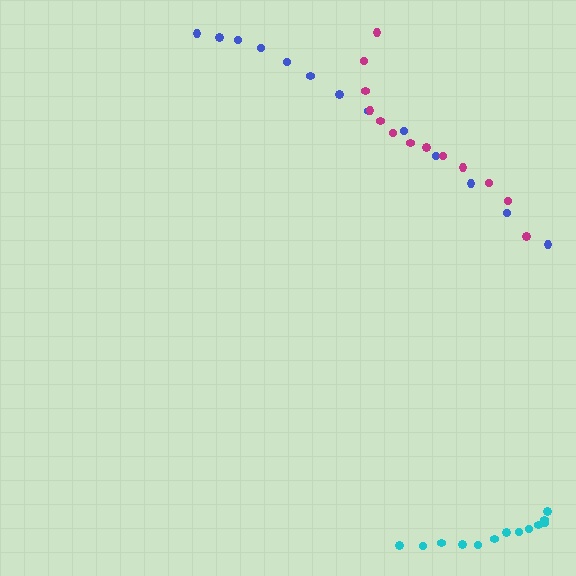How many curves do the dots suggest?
There are 3 distinct paths.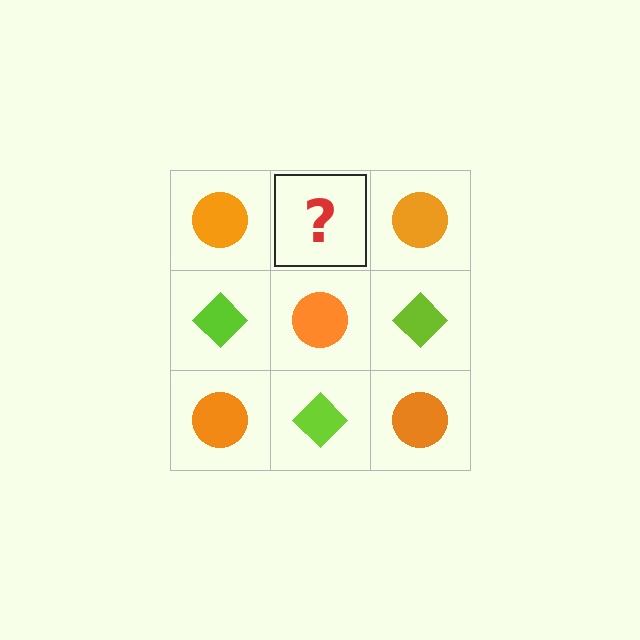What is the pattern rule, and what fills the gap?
The rule is that it alternates orange circle and lime diamond in a checkerboard pattern. The gap should be filled with a lime diamond.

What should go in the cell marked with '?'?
The missing cell should contain a lime diamond.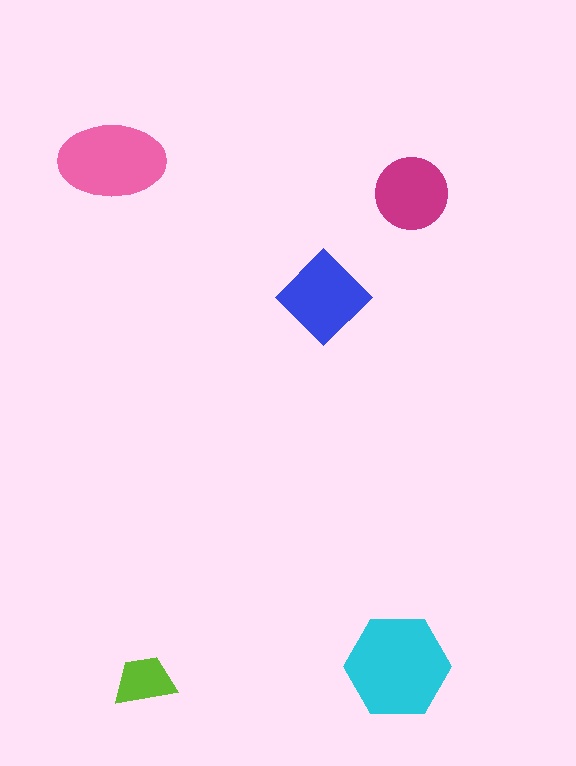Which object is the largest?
The cyan hexagon.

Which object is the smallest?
The lime trapezoid.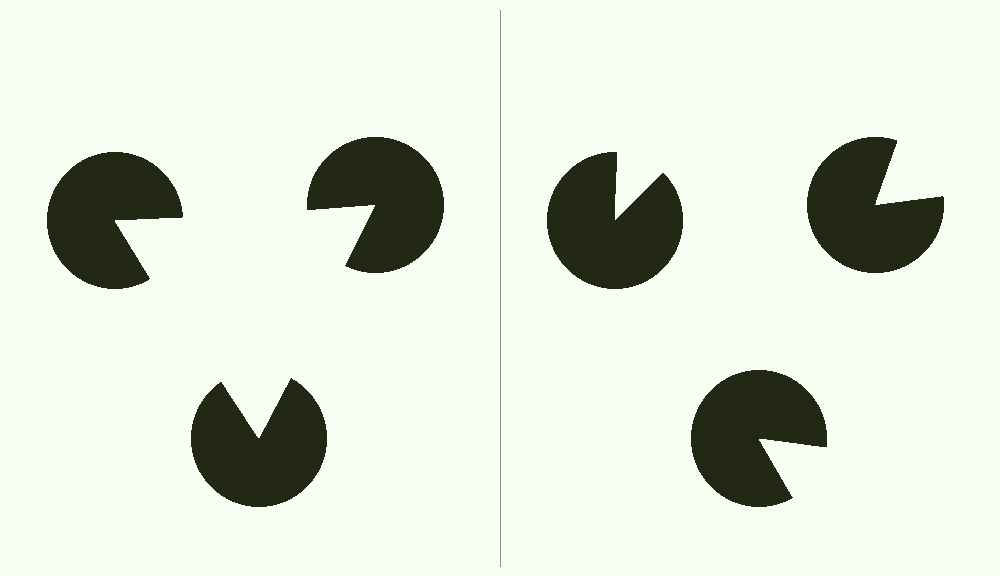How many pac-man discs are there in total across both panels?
6 — 3 on each side.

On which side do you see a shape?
An illusory triangle appears on the left side. On the right side the wedge cuts are rotated, so no coherent shape forms.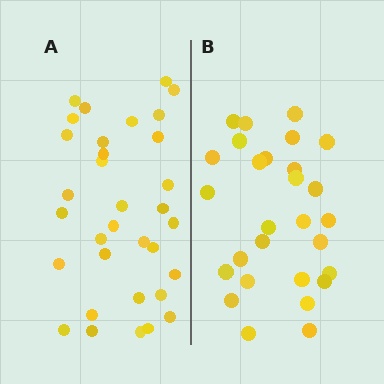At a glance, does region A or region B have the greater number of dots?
Region A (the left region) has more dots.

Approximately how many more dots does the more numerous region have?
Region A has about 5 more dots than region B.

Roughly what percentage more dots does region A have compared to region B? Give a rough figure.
About 20% more.